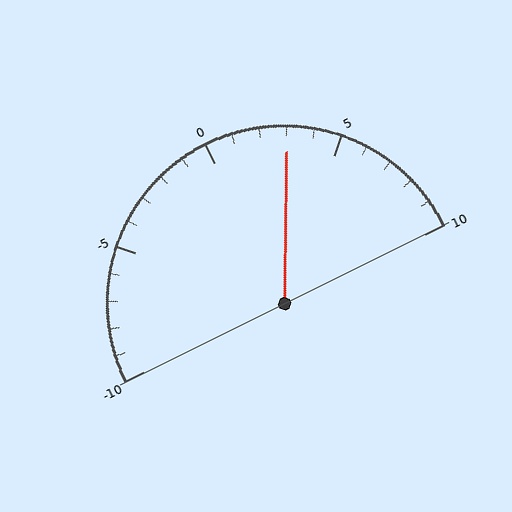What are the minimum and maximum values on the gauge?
The gauge ranges from -10 to 10.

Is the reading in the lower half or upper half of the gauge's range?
The reading is in the upper half of the range (-10 to 10).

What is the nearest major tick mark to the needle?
The nearest major tick mark is 5.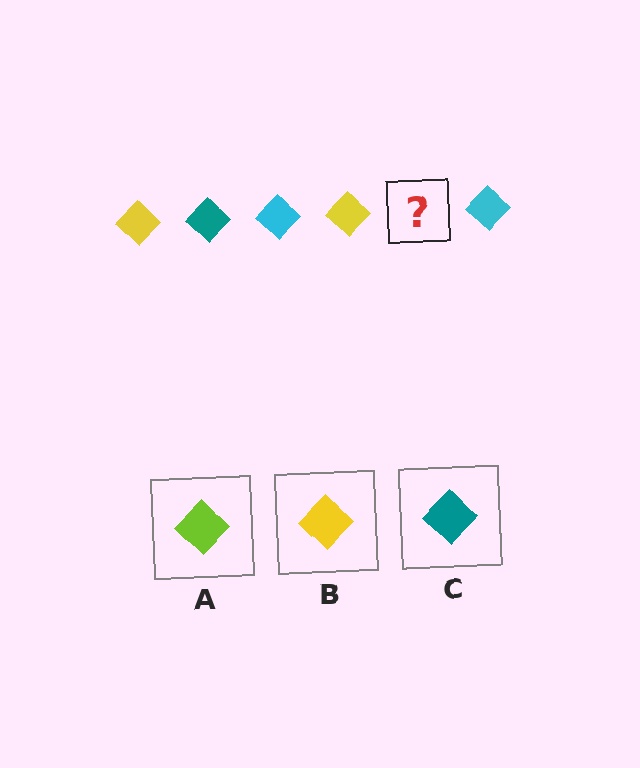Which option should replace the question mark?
Option C.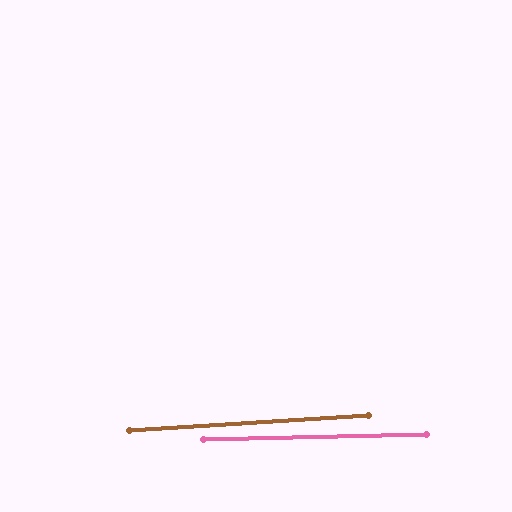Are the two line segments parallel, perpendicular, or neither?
Parallel — their directions differ by only 1.9°.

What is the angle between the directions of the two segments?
Approximately 2 degrees.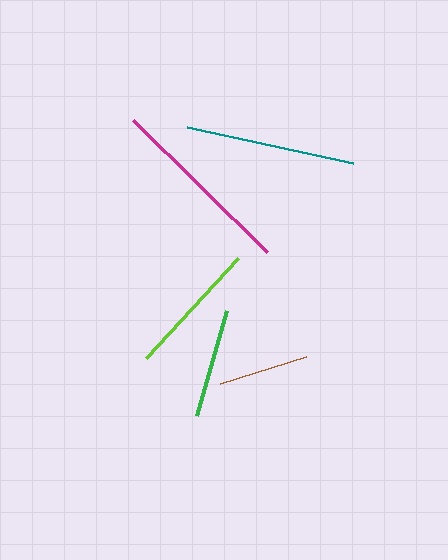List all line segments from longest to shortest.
From longest to shortest: magenta, teal, lime, green, brown.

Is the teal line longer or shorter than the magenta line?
The magenta line is longer than the teal line.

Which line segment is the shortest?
The brown line is the shortest at approximately 91 pixels.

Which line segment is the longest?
The magenta line is the longest at approximately 189 pixels.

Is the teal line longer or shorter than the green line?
The teal line is longer than the green line.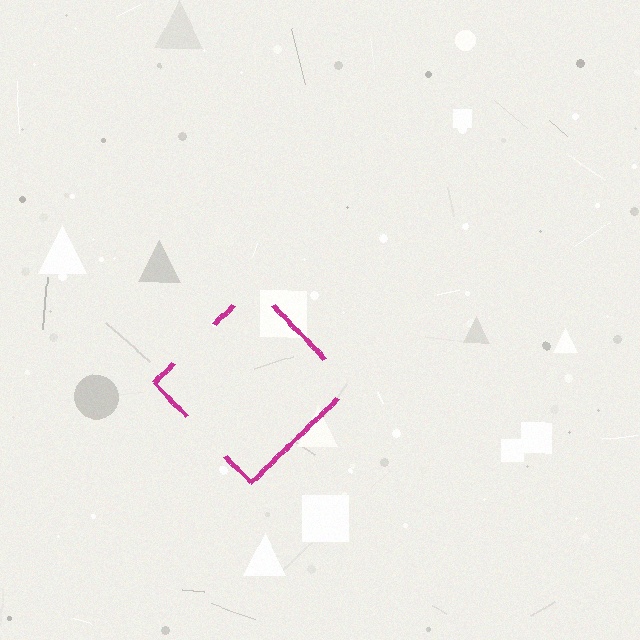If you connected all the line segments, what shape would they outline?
They would outline a diamond.